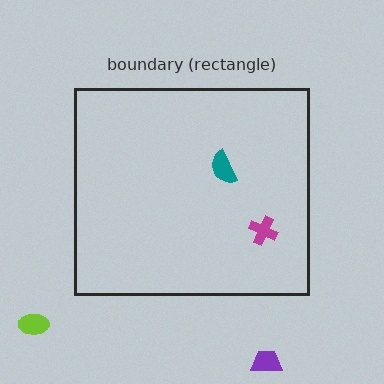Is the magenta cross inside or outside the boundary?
Inside.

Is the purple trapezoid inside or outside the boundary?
Outside.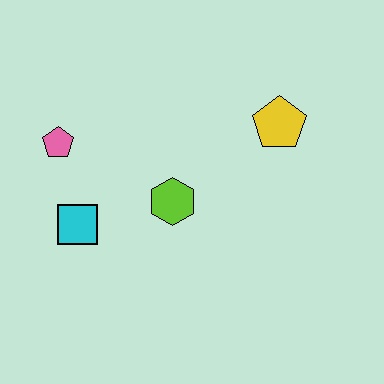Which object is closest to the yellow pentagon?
The lime hexagon is closest to the yellow pentagon.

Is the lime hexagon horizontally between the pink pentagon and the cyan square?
No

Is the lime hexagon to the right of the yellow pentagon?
No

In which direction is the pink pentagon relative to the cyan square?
The pink pentagon is above the cyan square.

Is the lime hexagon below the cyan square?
No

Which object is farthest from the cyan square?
The yellow pentagon is farthest from the cyan square.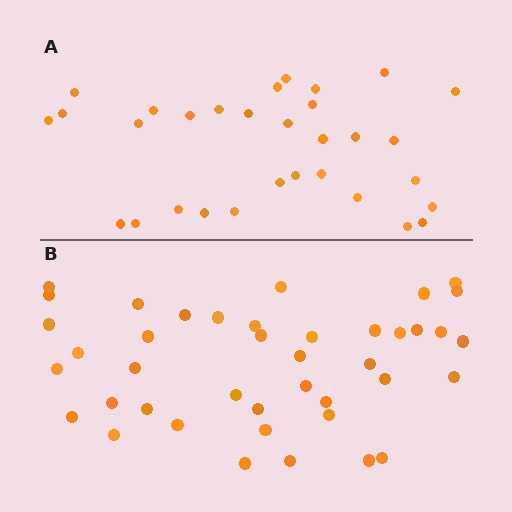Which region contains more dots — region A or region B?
Region B (the bottom region) has more dots.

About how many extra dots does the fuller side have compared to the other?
Region B has roughly 10 or so more dots than region A.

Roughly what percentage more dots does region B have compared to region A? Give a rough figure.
About 30% more.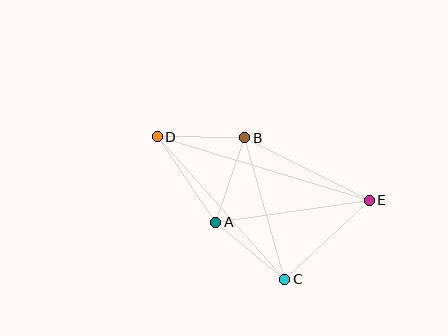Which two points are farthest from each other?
Points D and E are farthest from each other.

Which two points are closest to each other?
Points B and D are closest to each other.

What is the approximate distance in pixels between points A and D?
The distance between A and D is approximately 103 pixels.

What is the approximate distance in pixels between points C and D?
The distance between C and D is approximately 191 pixels.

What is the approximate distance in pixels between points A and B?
The distance between A and B is approximately 89 pixels.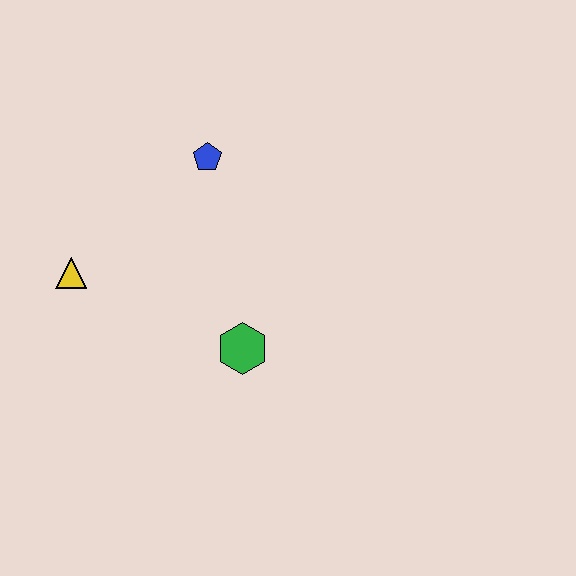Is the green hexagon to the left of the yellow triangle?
No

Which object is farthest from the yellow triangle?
The green hexagon is farthest from the yellow triangle.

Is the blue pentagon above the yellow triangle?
Yes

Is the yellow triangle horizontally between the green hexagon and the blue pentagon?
No